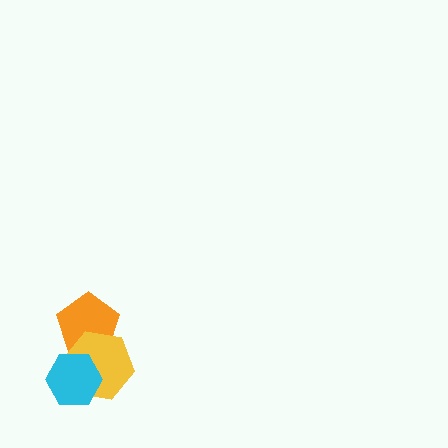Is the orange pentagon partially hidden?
Yes, it is partially covered by another shape.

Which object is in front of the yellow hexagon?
The cyan hexagon is in front of the yellow hexagon.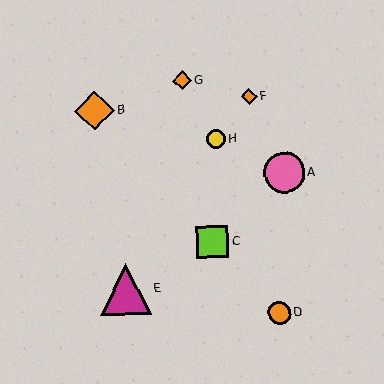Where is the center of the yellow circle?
The center of the yellow circle is at (216, 139).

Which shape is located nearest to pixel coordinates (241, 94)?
The orange diamond (labeled F) at (249, 97) is nearest to that location.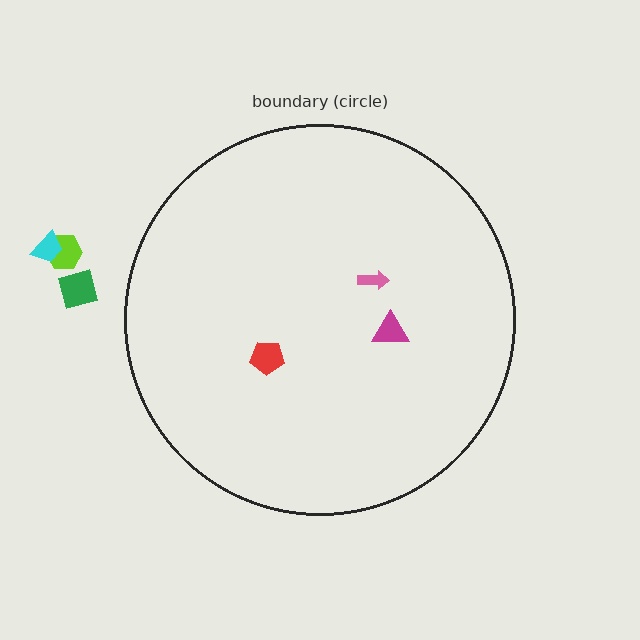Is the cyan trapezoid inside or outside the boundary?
Outside.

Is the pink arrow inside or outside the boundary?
Inside.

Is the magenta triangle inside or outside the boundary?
Inside.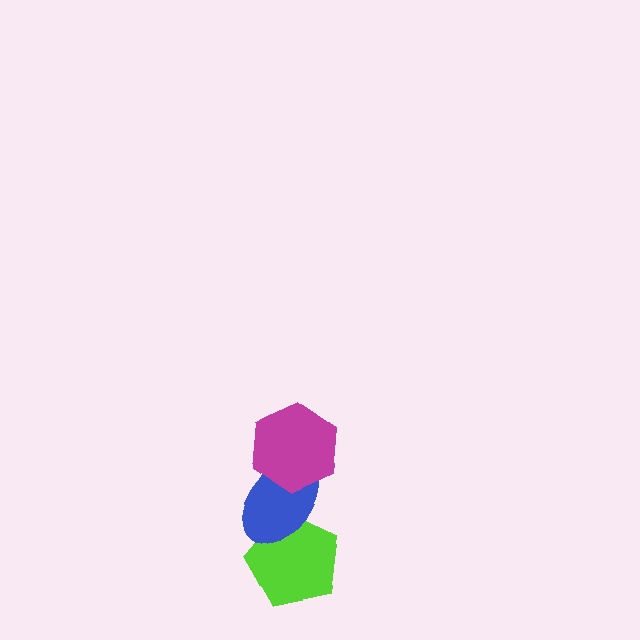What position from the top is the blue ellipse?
The blue ellipse is 2nd from the top.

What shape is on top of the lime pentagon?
The blue ellipse is on top of the lime pentagon.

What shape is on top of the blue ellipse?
The magenta hexagon is on top of the blue ellipse.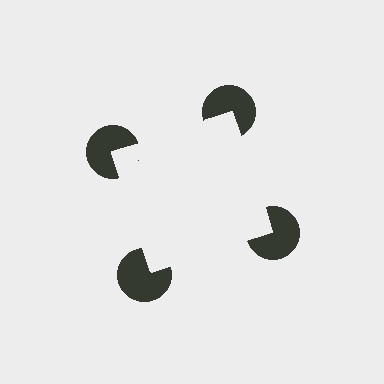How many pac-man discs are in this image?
There are 4 — one at each vertex of the illusory square.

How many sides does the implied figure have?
4 sides.